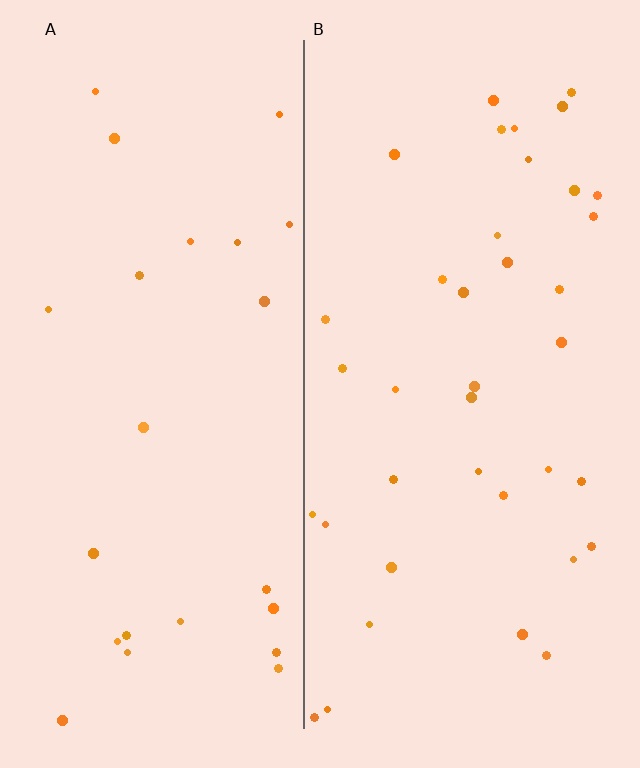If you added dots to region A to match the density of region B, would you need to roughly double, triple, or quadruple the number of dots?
Approximately double.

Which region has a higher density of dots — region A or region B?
B (the right).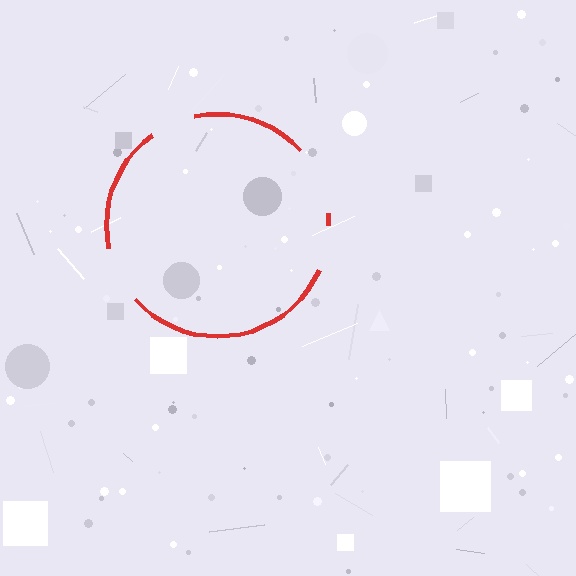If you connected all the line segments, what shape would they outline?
They would outline a circle.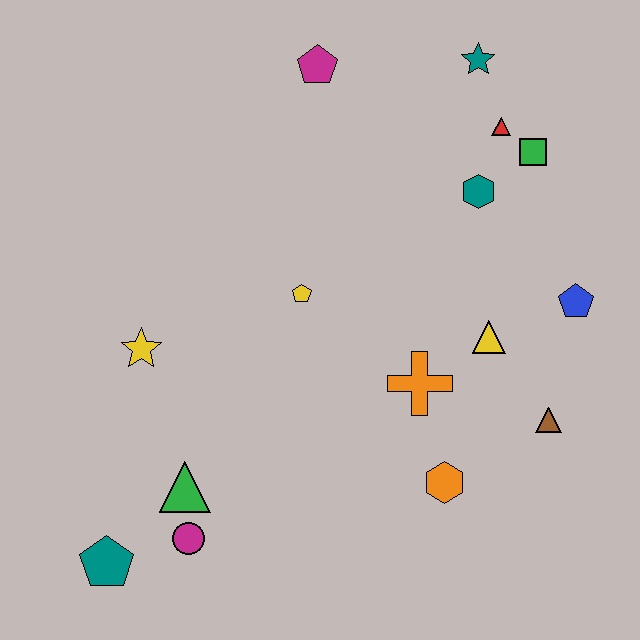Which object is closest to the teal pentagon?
The magenta circle is closest to the teal pentagon.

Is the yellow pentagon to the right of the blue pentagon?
No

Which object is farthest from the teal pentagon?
The teal star is farthest from the teal pentagon.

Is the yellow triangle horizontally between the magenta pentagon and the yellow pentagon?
No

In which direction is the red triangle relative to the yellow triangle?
The red triangle is above the yellow triangle.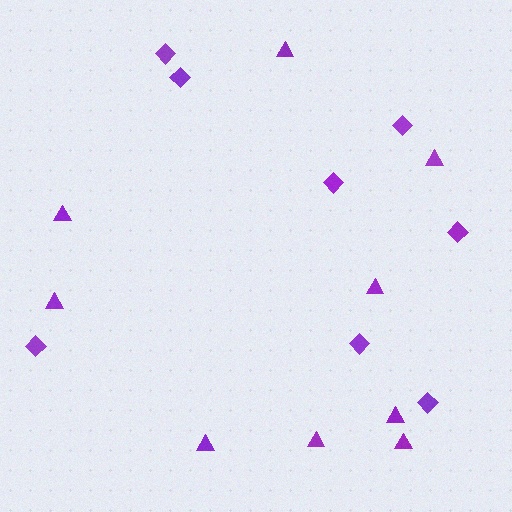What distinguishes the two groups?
There are 2 groups: one group of diamonds (8) and one group of triangles (9).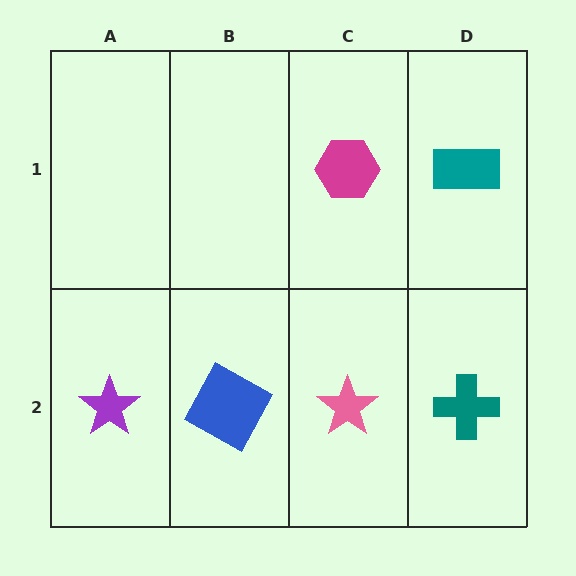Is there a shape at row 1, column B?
No, that cell is empty.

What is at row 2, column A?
A purple star.